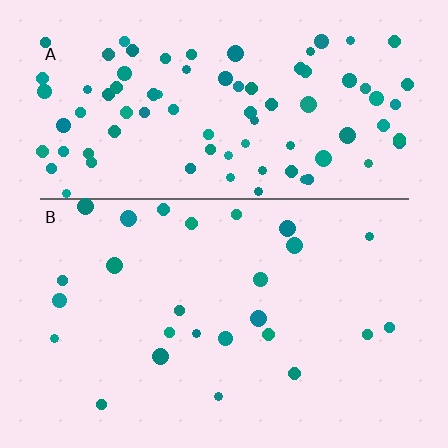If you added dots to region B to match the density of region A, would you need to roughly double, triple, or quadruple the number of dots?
Approximately triple.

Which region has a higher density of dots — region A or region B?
A (the top).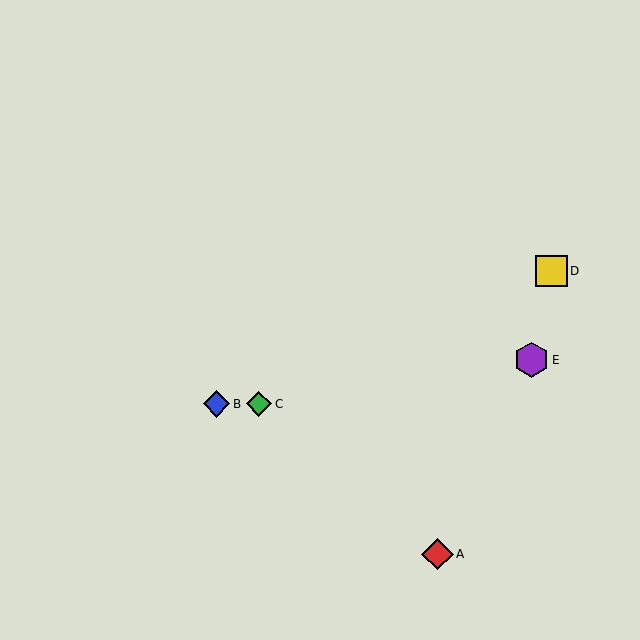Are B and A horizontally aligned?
No, B is at y≈404 and A is at y≈554.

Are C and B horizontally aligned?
Yes, both are at y≈404.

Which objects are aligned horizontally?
Objects B, C are aligned horizontally.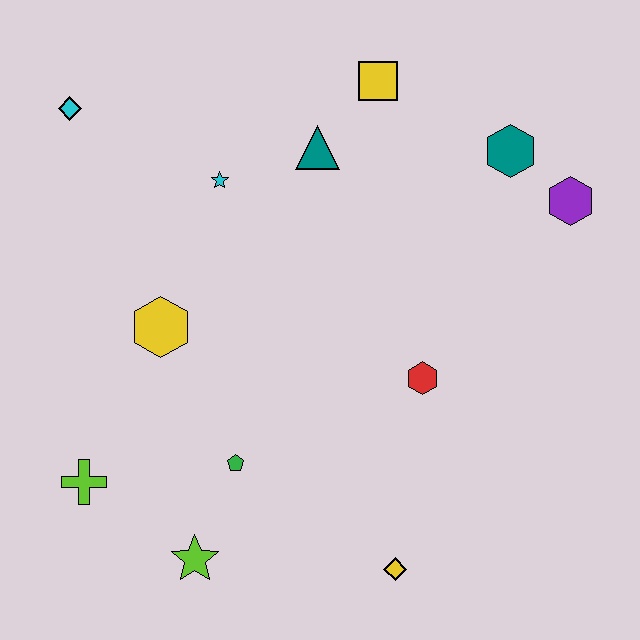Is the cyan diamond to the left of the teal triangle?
Yes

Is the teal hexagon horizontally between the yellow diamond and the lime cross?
No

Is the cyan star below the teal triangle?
Yes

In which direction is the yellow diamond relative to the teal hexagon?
The yellow diamond is below the teal hexagon.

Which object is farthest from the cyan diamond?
The yellow diamond is farthest from the cyan diamond.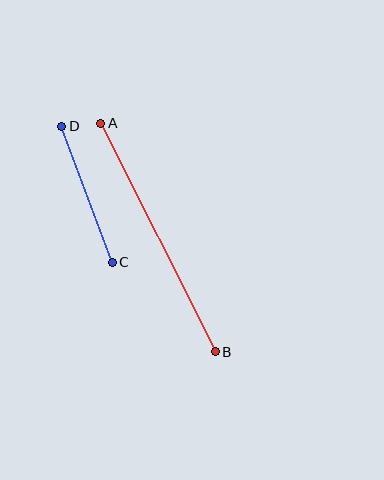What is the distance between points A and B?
The distance is approximately 256 pixels.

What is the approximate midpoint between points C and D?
The midpoint is at approximately (87, 194) pixels.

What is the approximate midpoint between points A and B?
The midpoint is at approximately (158, 238) pixels.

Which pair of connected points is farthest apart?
Points A and B are farthest apart.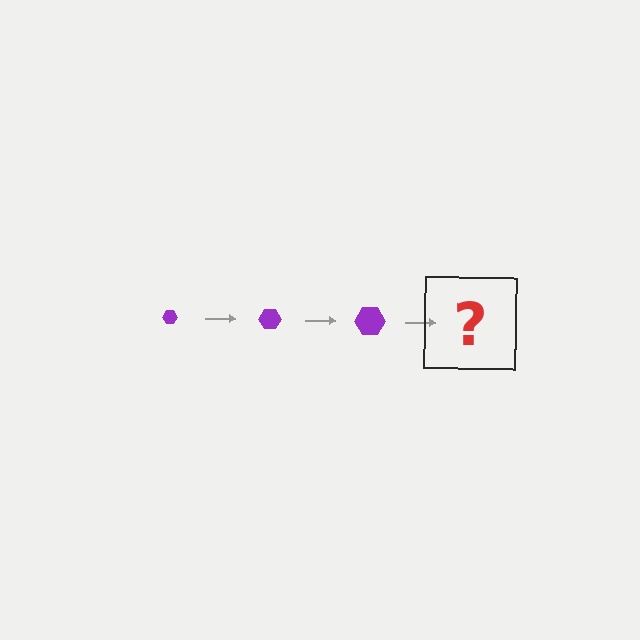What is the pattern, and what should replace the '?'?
The pattern is that the hexagon gets progressively larger each step. The '?' should be a purple hexagon, larger than the previous one.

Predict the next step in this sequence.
The next step is a purple hexagon, larger than the previous one.